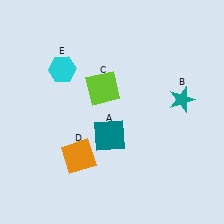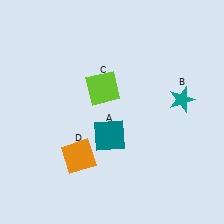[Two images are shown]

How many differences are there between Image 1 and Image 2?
There is 1 difference between the two images.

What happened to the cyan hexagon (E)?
The cyan hexagon (E) was removed in Image 2. It was in the top-left area of Image 1.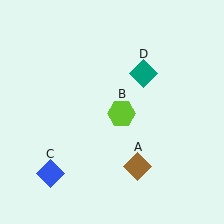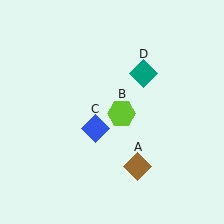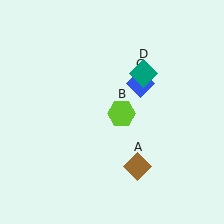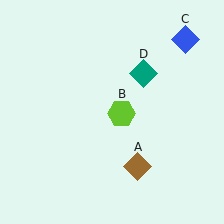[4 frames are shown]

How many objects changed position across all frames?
1 object changed position: blue diamond (object C).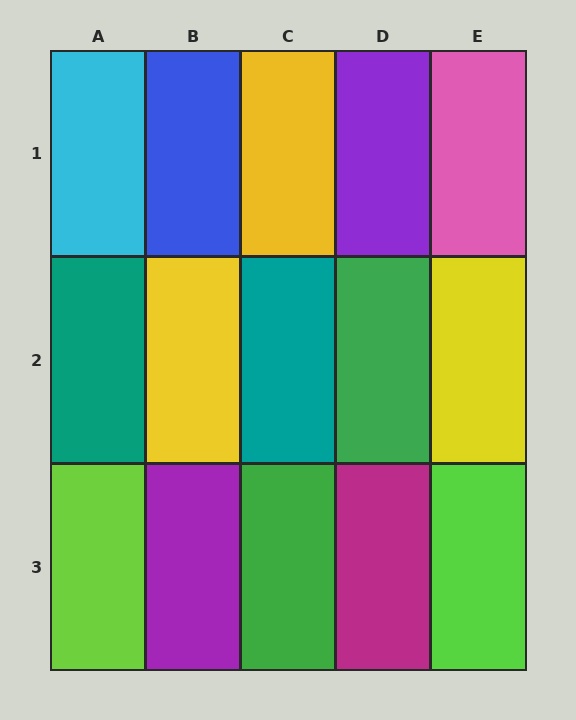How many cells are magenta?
1 cell is magenta.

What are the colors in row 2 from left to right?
Teal, yellow, teal, green, yellow.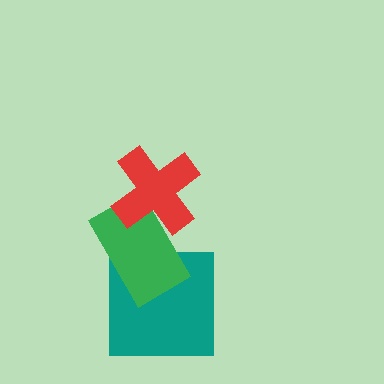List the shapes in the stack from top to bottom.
From top to bottom: the red cross, the green rectangle, the teal square.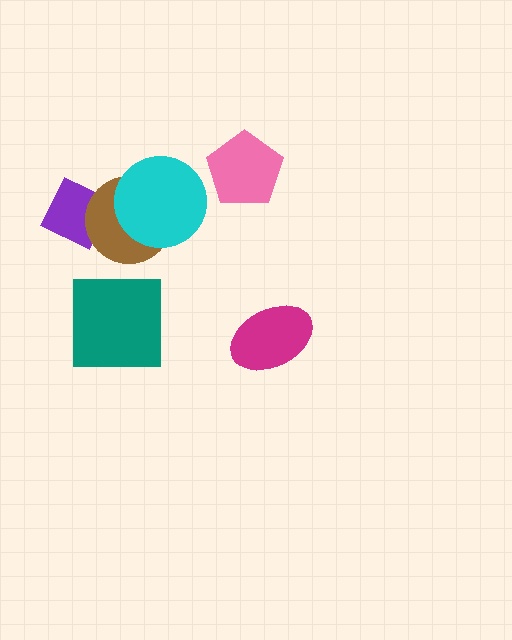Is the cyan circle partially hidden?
No, no other shape covers it.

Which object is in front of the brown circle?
The cyan circle is in front of the brown circle.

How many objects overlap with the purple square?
1 object overlaps with the purple square.